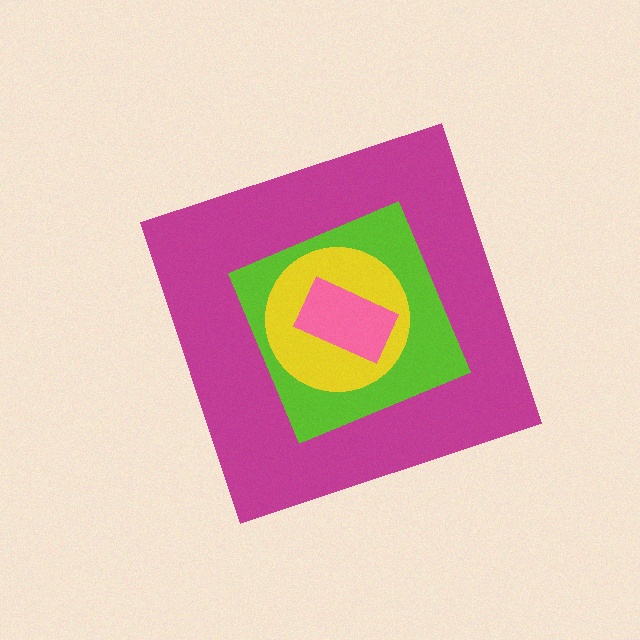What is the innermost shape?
The pink rectangle.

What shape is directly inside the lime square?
The yellow circle.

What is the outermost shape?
The magenta diamond.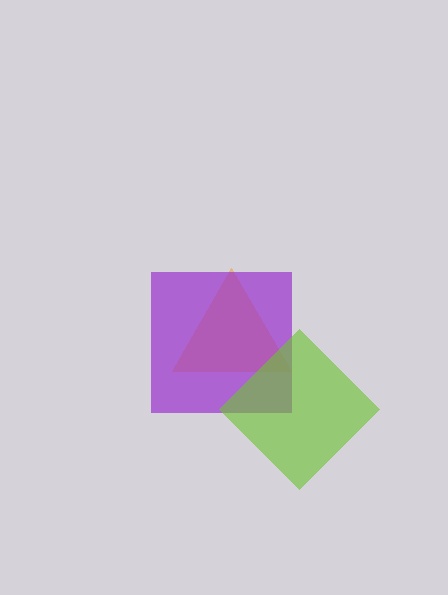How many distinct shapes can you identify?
There are 3 distinct shapes: an orange triangle, a purple square, a lime diamond.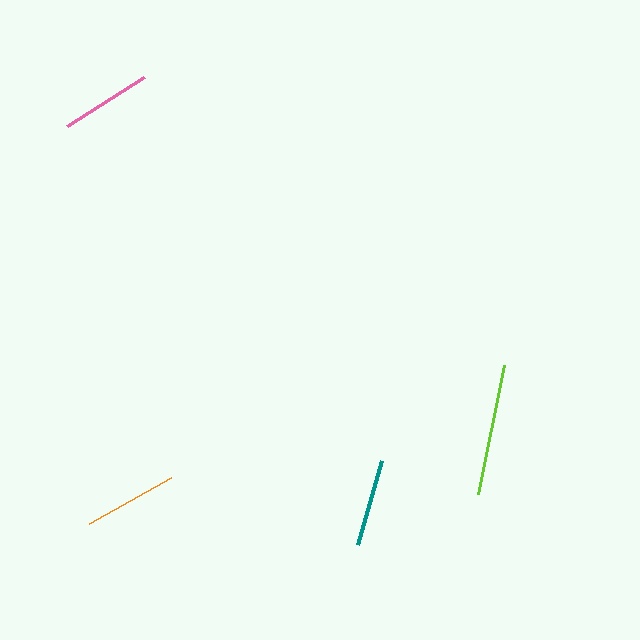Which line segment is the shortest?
The teal line is the shortest at approximately 87 pixels.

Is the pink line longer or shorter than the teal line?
The pink line is longer than the teal line.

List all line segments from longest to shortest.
From longest to shortest: lime, orange, pink, teal.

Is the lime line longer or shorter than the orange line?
The lime line is longer than the orange line.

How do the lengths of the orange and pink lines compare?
The orange and pink lines are approximately the same length.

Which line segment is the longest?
The lime line is the longest at approximately 132 pixels.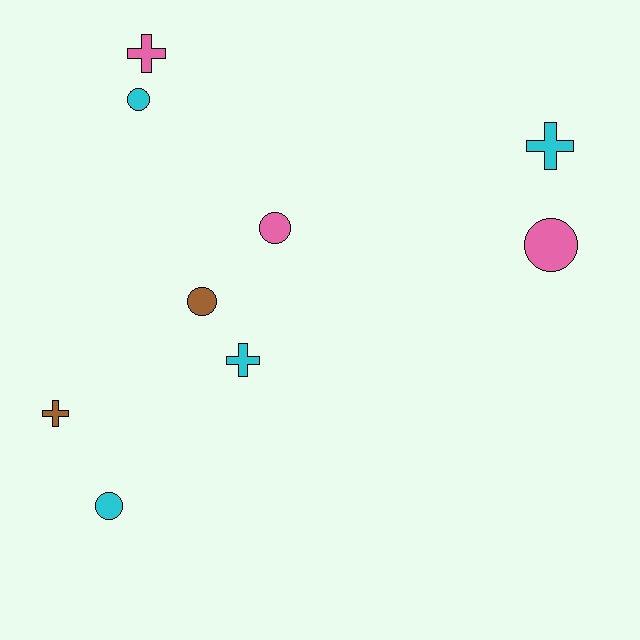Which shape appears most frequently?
Circle, with 5 objects.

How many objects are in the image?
There are 9 objects.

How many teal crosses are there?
There are no teal crosses.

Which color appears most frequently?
Cyan, with 4 objects.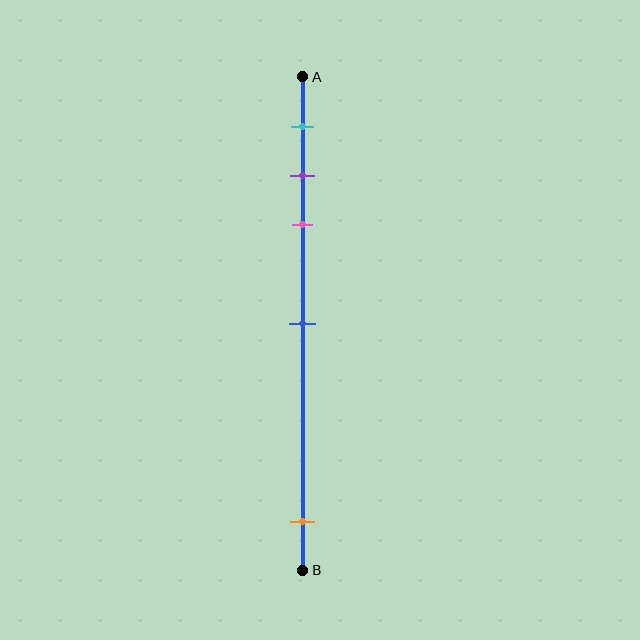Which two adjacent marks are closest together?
The purple and pink marks are the closest adjacent pair.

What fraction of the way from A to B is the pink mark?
The pink mark is approximately 30% (0.3) of the way from A to B.